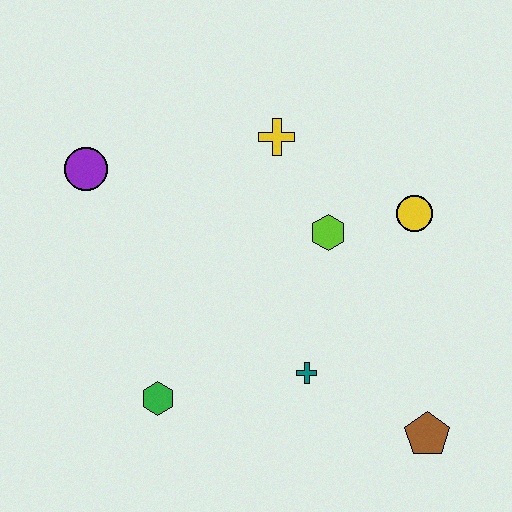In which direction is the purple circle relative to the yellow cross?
The purple circle is to the left of the yellow cross.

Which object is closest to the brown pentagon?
The teal cross is closest to the brown pentagon.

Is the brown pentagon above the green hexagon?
No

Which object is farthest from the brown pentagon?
The purple circle is farthest from the brown pentagon.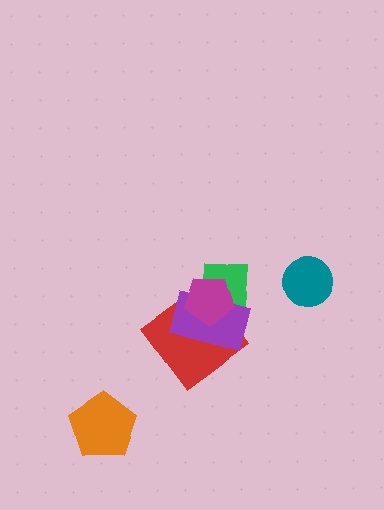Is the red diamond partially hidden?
Yes, it is partially covered by another shape.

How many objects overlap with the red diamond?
3 objects overlap with the red diamond.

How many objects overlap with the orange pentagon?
0 objects overlap with the orange pentagon.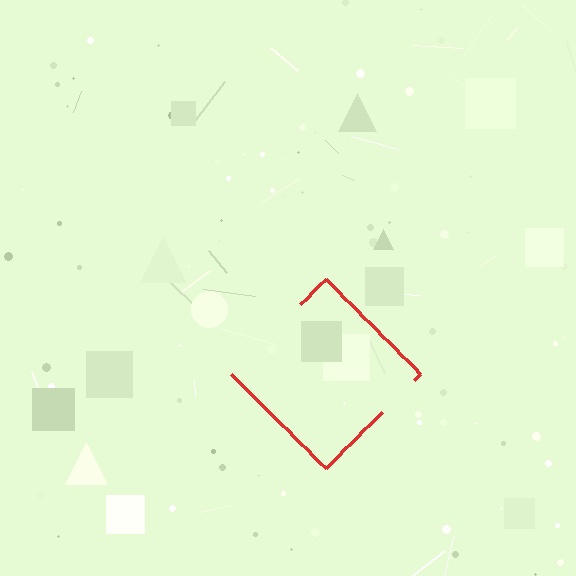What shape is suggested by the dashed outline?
The dashed outline suggests a diamond.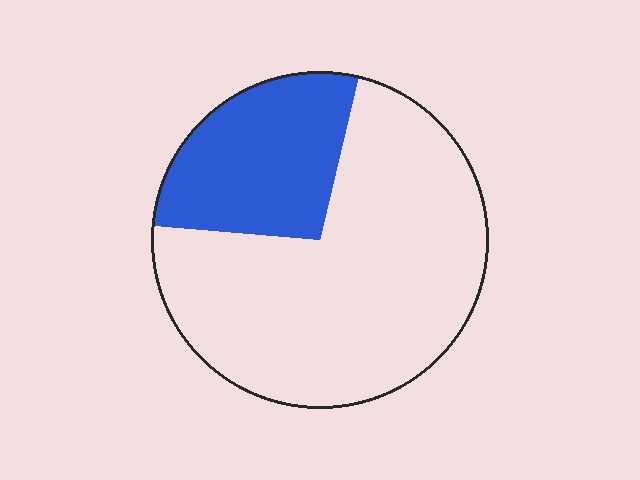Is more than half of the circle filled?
No.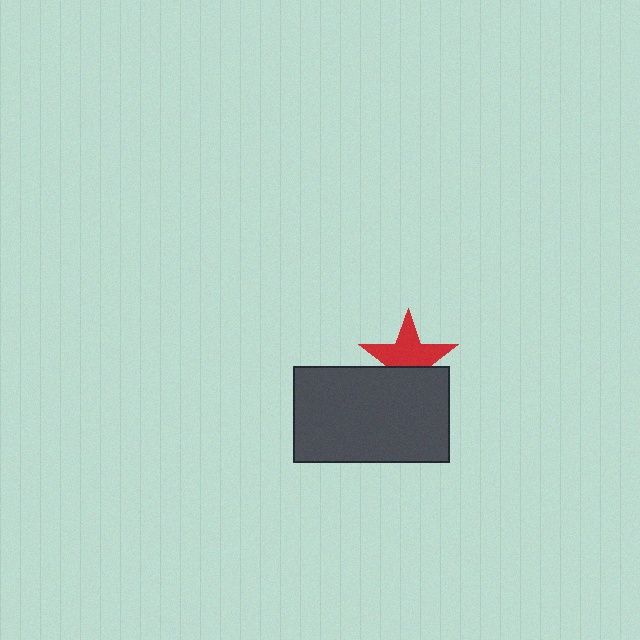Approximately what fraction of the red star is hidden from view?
Roughly 38% of the red star is hidden behind the dark gray rectangle.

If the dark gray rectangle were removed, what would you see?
You would see the complete red star.